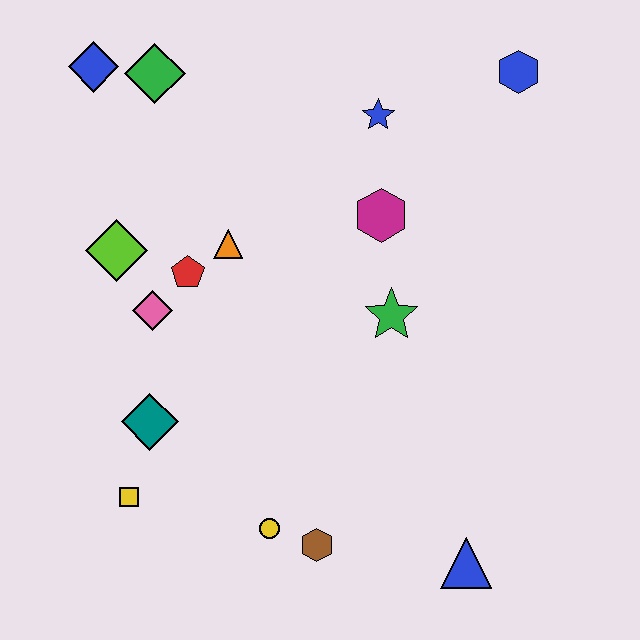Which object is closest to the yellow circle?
The brown hexagon is closest to the yellow circle.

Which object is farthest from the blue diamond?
The blue triangle is farthest from the blue diamond.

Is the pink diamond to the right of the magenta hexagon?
No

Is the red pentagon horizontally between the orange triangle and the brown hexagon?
No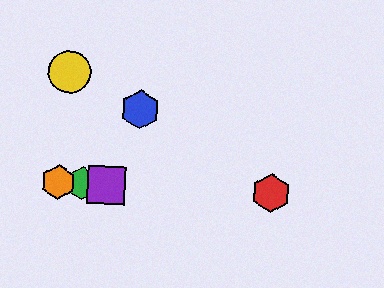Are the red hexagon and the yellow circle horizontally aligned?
No, the red hexagon is at y≈193 and the yellow circle is at y≈72.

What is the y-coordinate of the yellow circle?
The yellow circle is at y≈72.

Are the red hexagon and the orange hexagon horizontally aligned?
Yes, both are at y≈193.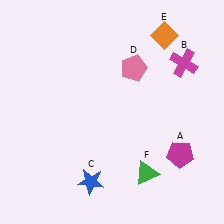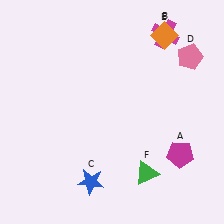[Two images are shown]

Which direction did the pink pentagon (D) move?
The pink pentagon (D) moved right.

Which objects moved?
The objects that moved are: the magenta cross (B), the pink pentagon (D).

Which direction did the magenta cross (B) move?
The magenta cross (B) moved up.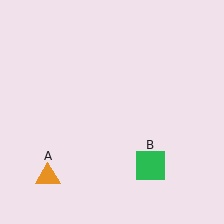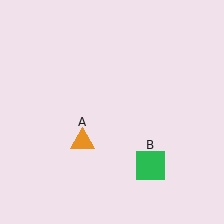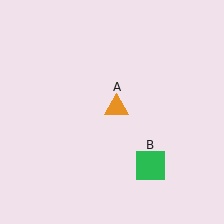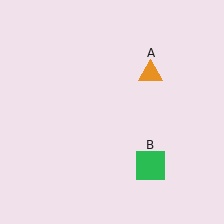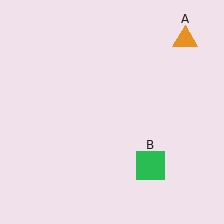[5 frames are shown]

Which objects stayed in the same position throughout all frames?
Green square (object B) remained stationary.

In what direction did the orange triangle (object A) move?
The orange triangle (object A) moved up and to the right.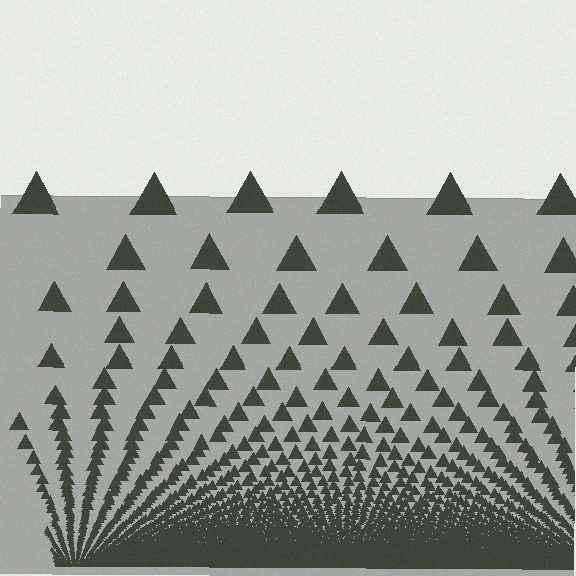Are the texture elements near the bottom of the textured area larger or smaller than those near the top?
Smaller. The gradient is inverted — elements near the bottom are smaller and denser.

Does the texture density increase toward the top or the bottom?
Density increases toward the bottom.